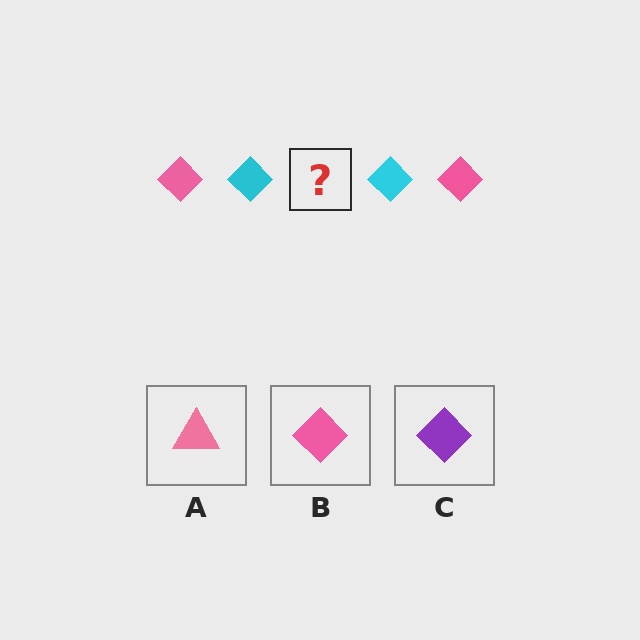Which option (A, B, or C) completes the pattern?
B.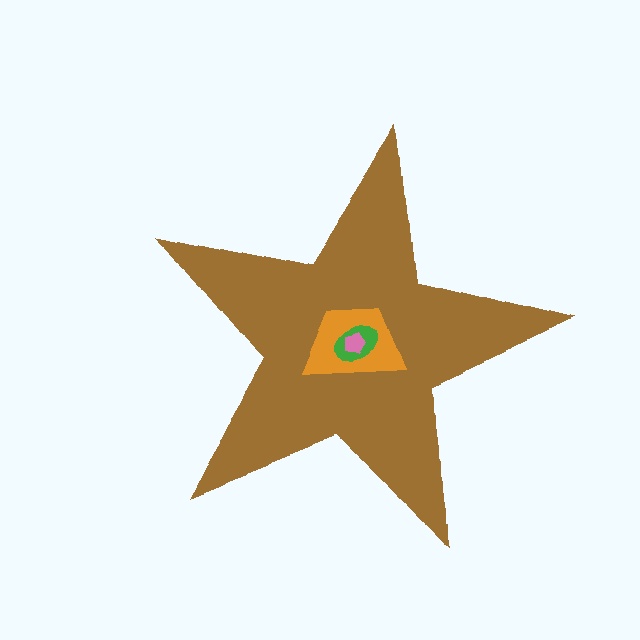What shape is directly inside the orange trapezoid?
The green ellipse.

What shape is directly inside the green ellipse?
The pink pentagon.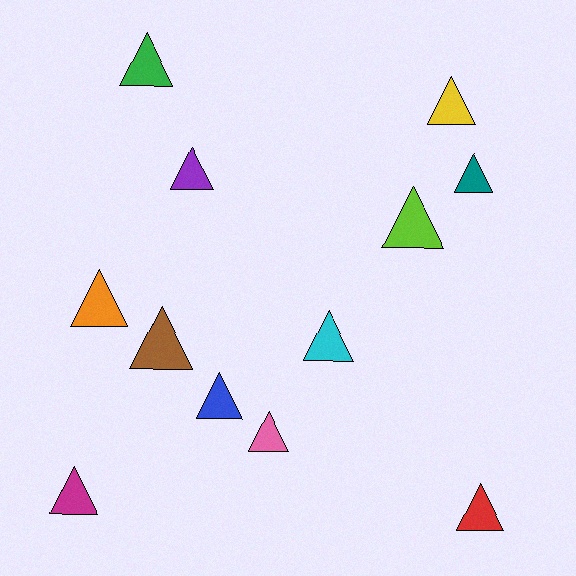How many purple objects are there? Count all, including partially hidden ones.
There is 1 purple object.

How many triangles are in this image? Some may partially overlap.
There are 12 triangles.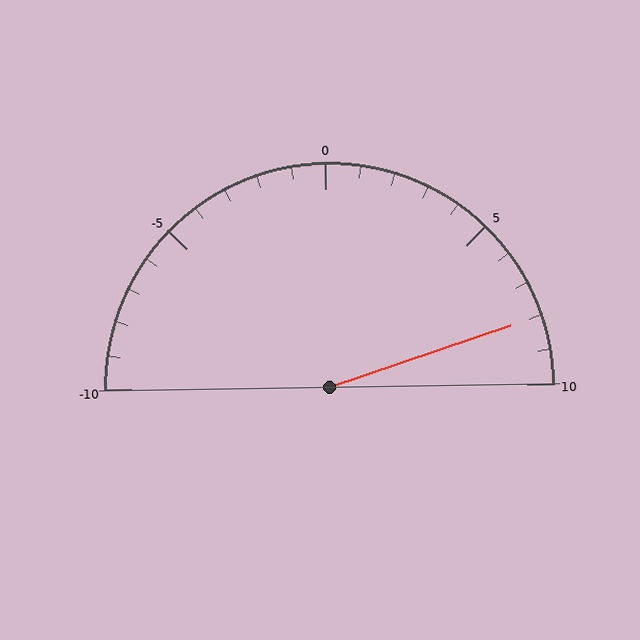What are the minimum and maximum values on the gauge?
The gauge ranges from -10 to 10.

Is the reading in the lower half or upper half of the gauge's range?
The reading is in the upper half of the range (-10 to 10).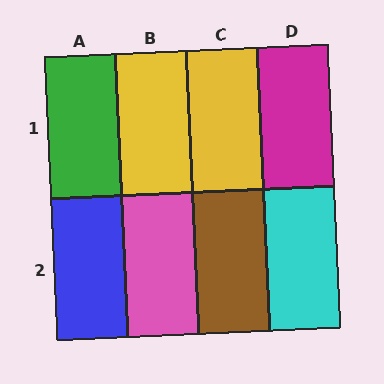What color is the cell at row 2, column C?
Brown.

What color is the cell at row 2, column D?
Cyan.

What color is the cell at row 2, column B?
Pink.